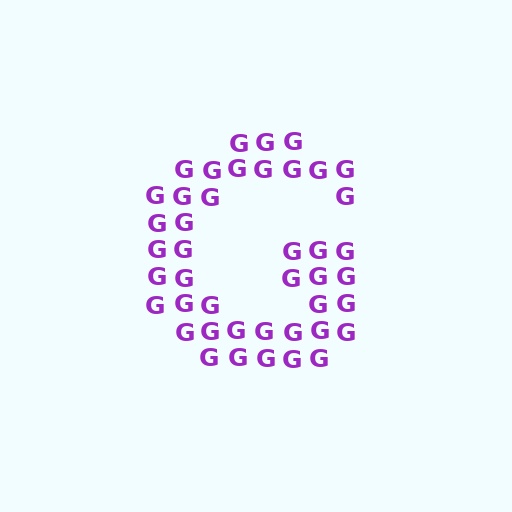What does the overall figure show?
The overall figure shows the letter G.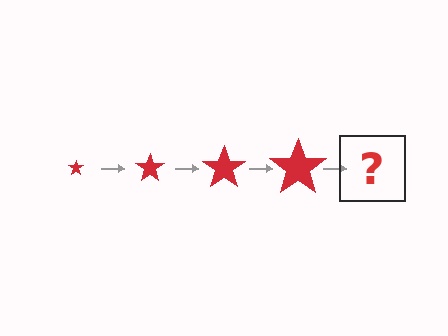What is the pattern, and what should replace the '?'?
The pattern is that the star gets progressively larger each step. The '?' should be a red star, larger than the previous one.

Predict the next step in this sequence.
The next step is a red star, larger than the previous one.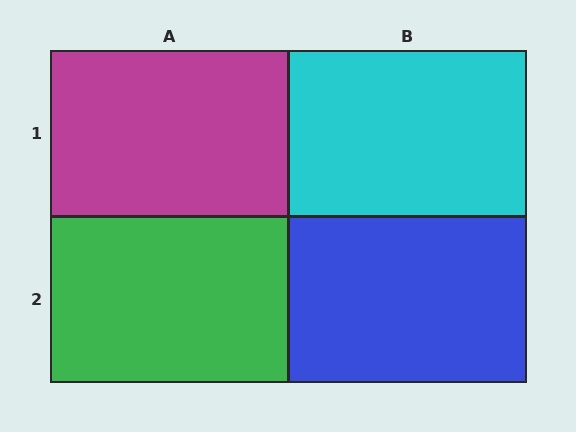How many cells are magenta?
1 cell is magenta.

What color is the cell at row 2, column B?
Blue.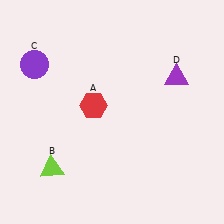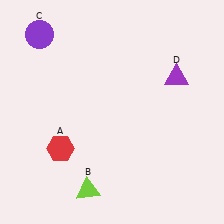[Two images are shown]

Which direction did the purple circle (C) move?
The purple circle (C) moved up.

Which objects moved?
The objects that moved are: the red hexagon (A), the lime triangle (B), the purple circle (C).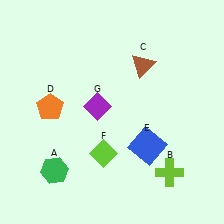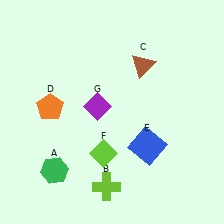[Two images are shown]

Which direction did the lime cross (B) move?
The lime cross (B) moved left.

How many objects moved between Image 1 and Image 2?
1 object moved between the two images.